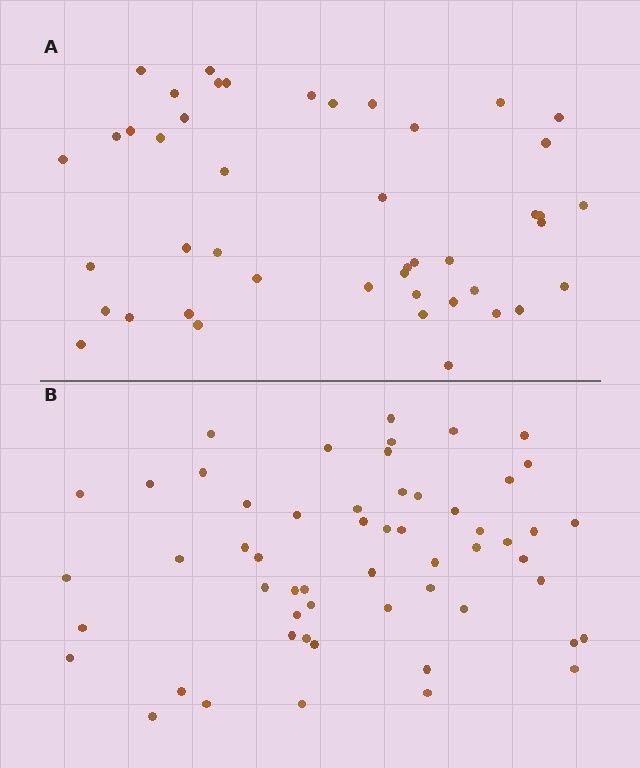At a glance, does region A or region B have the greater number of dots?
Region B (the bottom region) has more dots.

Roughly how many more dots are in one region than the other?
Region B has roughly 12 or so more dots than region A.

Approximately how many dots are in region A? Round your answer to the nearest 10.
About 40 dots. (The exact count is 45, which rounds to 40.)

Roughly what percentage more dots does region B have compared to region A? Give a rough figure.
About 25% more.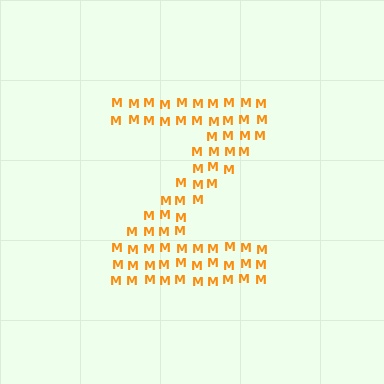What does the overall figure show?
The overall figure shows the letter Z.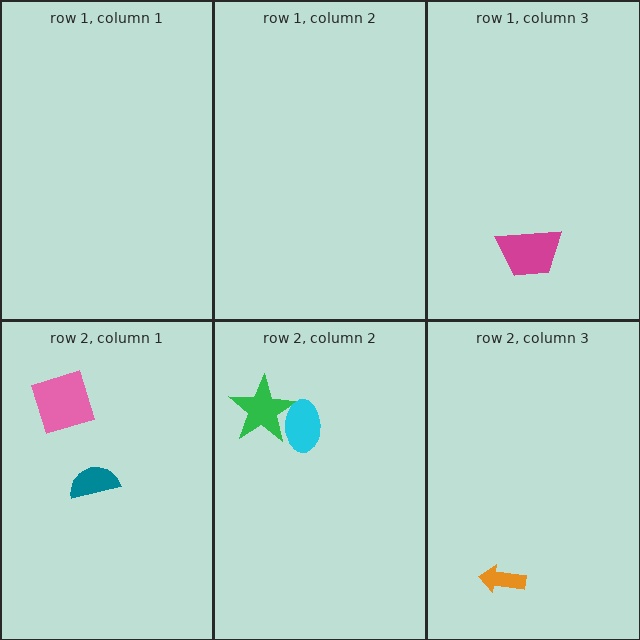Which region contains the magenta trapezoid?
The row 1, column 3 region.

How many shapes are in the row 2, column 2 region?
2.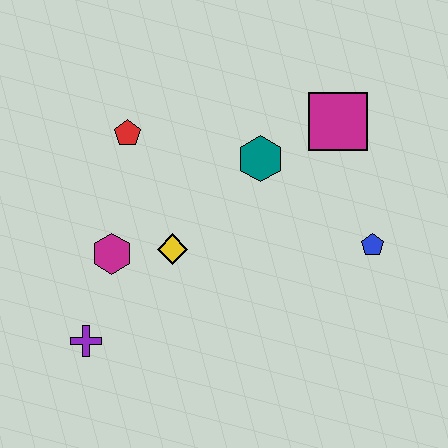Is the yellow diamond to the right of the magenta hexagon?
Yes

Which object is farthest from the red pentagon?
The blue pentagon is farthest from the red pentagon.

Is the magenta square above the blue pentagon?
Yes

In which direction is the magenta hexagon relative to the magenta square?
The magenta hexagon is to the left of the magenta square.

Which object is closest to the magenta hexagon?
The yellow diamond is closest to the magenta hexagon.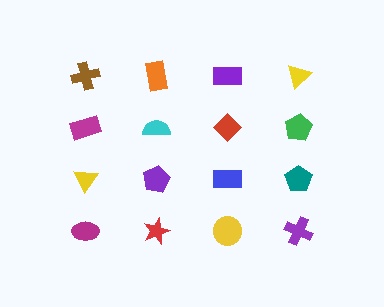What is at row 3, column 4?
A teal pentagon.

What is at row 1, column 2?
An orange rectangle.